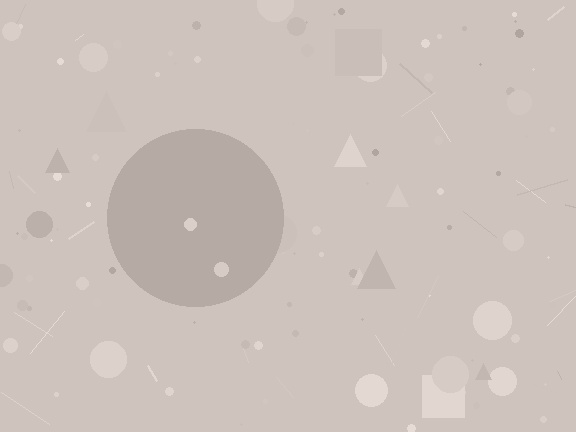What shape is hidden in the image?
A circle is hidden in the image.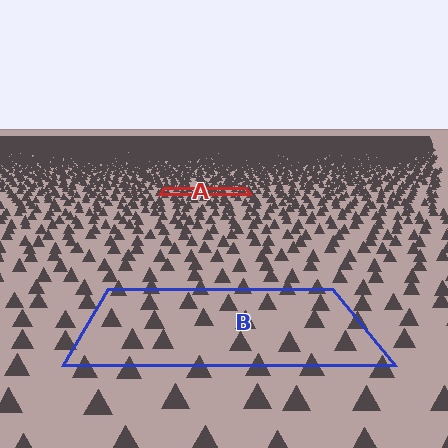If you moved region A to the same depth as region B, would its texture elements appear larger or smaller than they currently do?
They would appear larger. At a closer depth, the same texture elements are projected at a bigger on-screen size.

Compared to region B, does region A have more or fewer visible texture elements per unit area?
Region A has more texture elements per unit area — they are packed more densely because it is farther away.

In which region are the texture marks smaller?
The texture marks are smaller in region A, because it is farther away.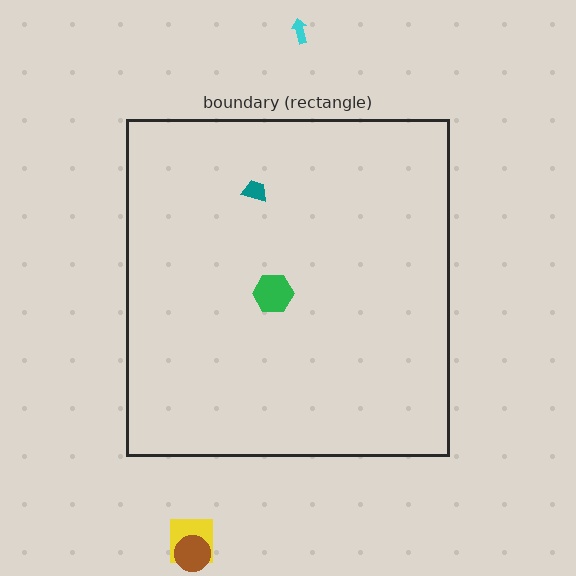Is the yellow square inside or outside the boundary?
Outside.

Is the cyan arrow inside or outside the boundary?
Outside.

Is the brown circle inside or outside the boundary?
Outside.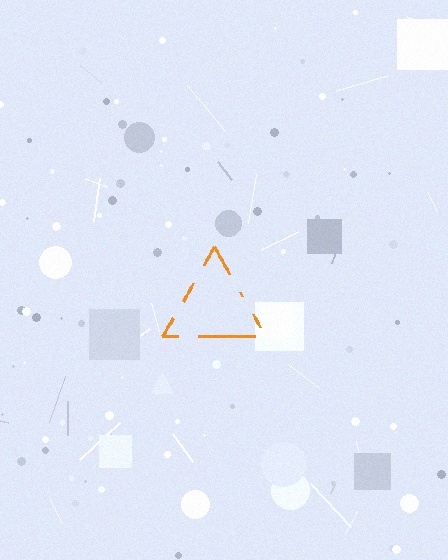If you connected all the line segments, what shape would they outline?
They would outline a triangle.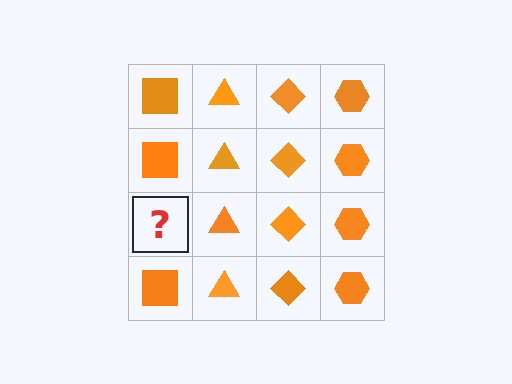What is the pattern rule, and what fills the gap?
The rule is that each column has a consistent shape. The gap should be filled with an orange square.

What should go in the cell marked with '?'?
The missing cell should contain an orange square.